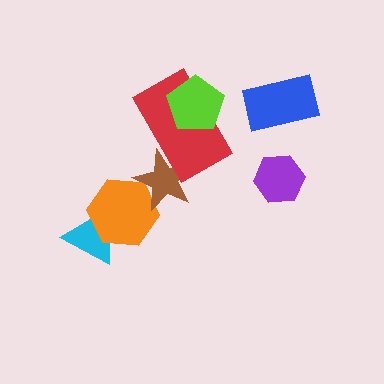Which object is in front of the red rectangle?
The lime pentagon is in front of the red rectangle.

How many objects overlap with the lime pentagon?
1 object overlaps with the lime pentagon.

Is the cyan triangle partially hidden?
Yes, it is partially covered by another shape.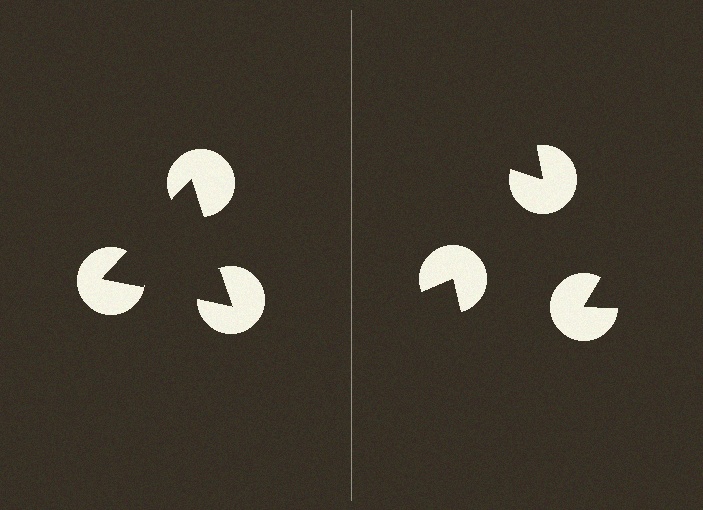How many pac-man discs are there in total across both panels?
6 — 3 on each side.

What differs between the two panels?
The pac-man discs are positioned identically on both sides; only the wedge orientations differ. On the left they align to a triangle; on the right they are misaligned.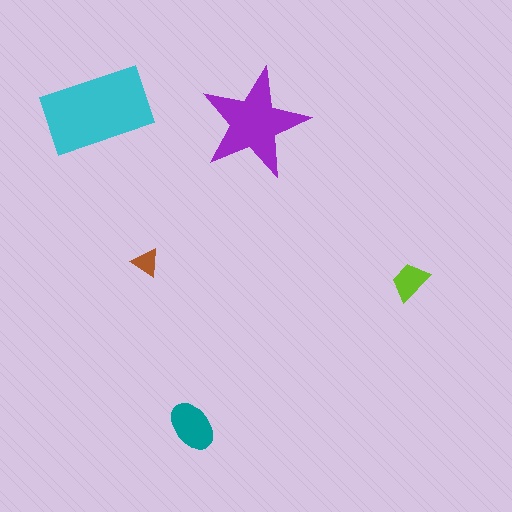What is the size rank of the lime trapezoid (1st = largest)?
4th.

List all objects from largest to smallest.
The cyan rectangle, the purple star, the teal ellipse, the lime trapezoid, the brown triangle.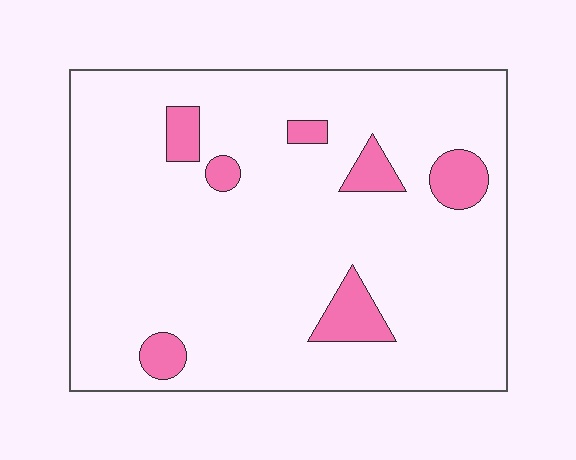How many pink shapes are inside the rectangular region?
7.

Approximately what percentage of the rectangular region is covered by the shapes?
Approximately 10%.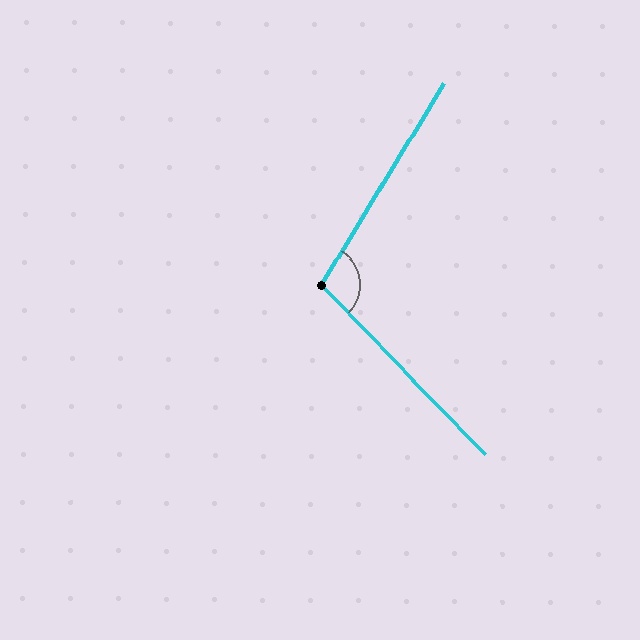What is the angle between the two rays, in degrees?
Approximately 105 degrees.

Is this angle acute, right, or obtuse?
It is obtuse.